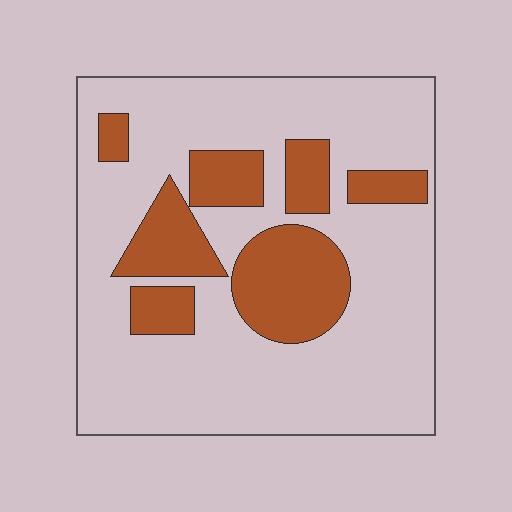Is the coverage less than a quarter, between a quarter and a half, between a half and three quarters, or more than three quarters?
Between a quarter and a half.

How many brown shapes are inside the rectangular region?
7.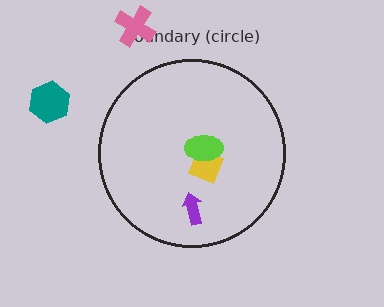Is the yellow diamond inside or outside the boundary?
Inside.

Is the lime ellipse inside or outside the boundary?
Inside.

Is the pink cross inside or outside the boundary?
Outside.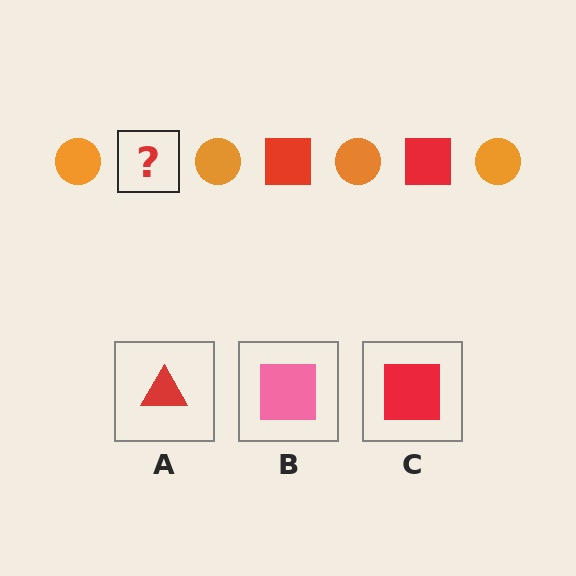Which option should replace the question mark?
Option C.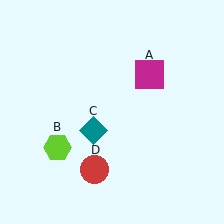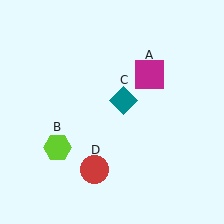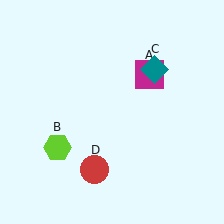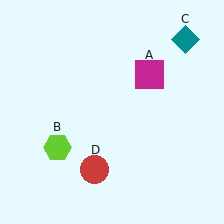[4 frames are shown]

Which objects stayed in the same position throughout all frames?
Magenta square (object A) and lime hexagon (object B) and red circle (object D) remained stationary.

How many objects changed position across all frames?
1 object changed position: teal diamond (object C).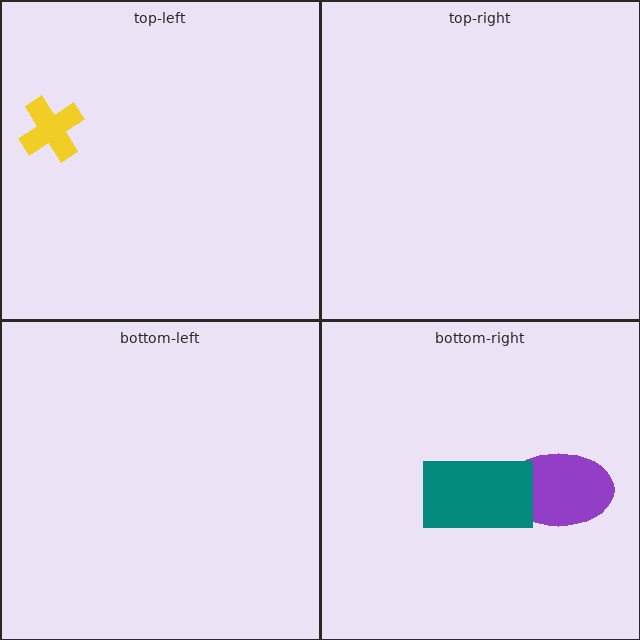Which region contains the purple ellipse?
The bottom-right region.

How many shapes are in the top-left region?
1.